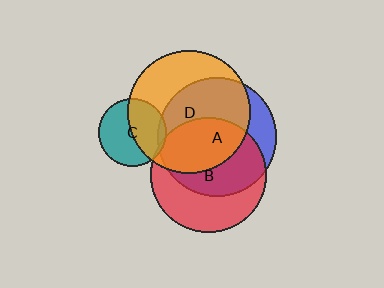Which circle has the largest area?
Circle D (orange).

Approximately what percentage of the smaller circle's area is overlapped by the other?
Approximately 5%.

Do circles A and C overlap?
Yes.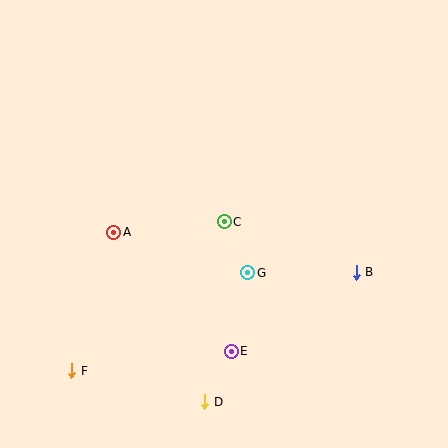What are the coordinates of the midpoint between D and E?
The midpoint between D and E is at (218, 377).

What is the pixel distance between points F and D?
The distance between F and D is 137 pixels.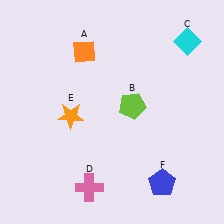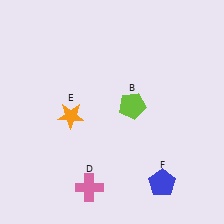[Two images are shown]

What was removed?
The orange diamond (A), the cyan diamond (C) were removed in Image 2.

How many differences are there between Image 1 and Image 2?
There are 2 differences between the two images.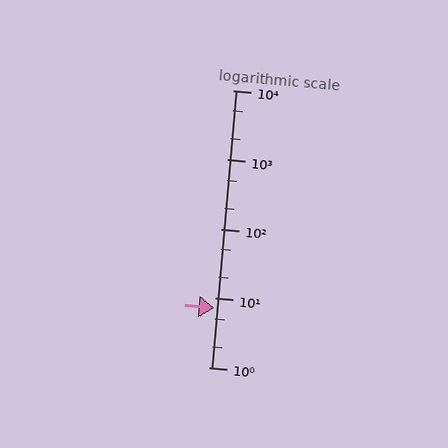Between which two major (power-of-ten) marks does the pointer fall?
The pointer is between 1 and 10.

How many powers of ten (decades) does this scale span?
The scale spans 4 decades, from 1 to 10000.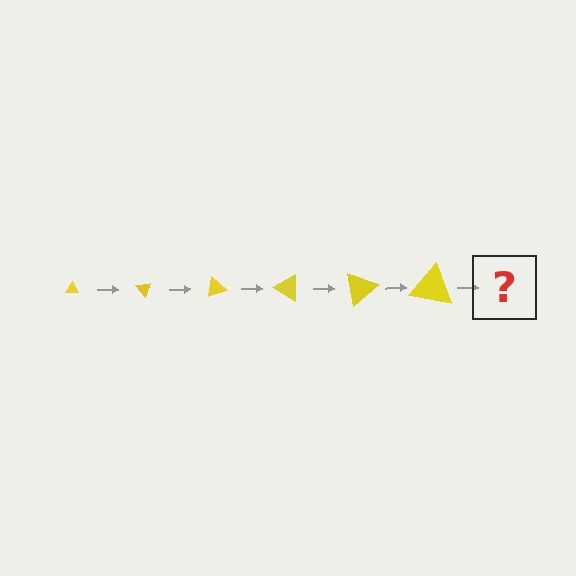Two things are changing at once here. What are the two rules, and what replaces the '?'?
The two rules are that the triangle grows larger each step and it rotates 50 degrees each step. The '?' should be a triangle, larger than the previous one and rotated 300 degrees from the start.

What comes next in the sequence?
The next element should be a triangle, larger than the previous one and rotated 300 degrees from the start.